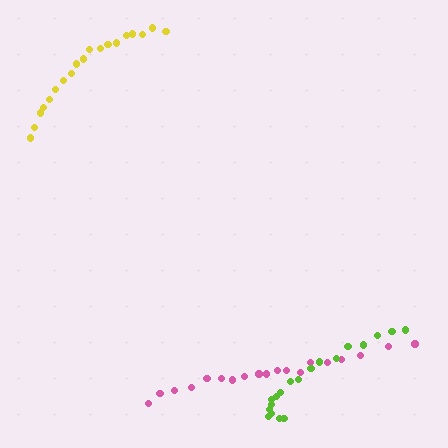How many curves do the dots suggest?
There are 3 distinct paths.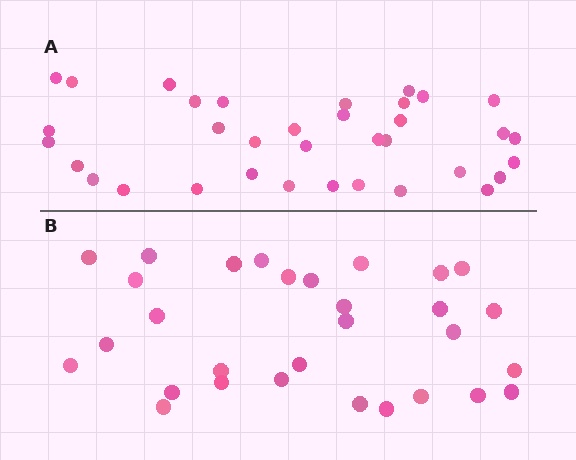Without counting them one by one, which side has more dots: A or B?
Region A (the top region) has more dots.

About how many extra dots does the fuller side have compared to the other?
Region A has about 5 more dots than region B.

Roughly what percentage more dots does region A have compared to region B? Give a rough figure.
About 15% more.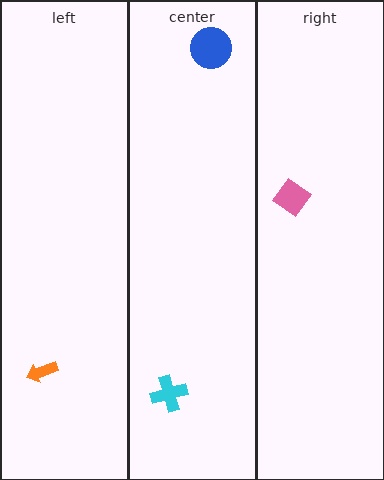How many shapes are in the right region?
1.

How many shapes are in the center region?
2.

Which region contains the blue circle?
The center region.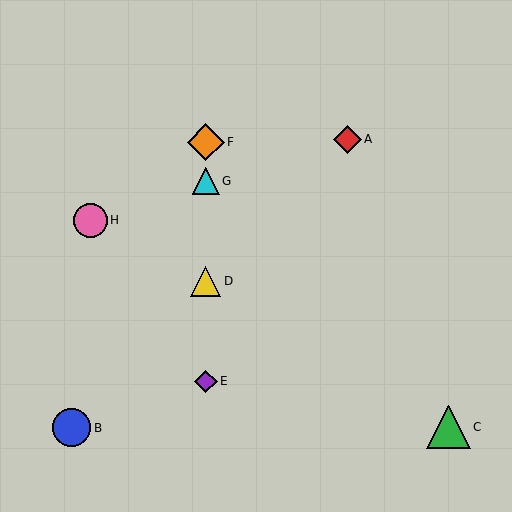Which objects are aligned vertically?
Objects D, E, F, G are aligned vertically.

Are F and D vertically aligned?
Yes, both are at x≈206.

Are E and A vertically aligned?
No, E is at x≈206 and A is at x≈347.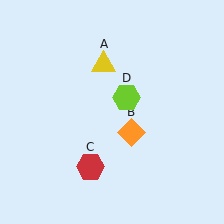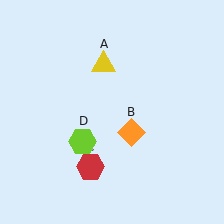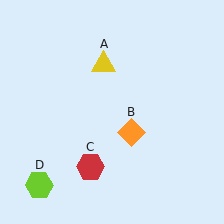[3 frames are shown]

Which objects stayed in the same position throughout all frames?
Yellow triangle (object A) and orange diamond (object B) and red hexagon (object C) remained stationary.